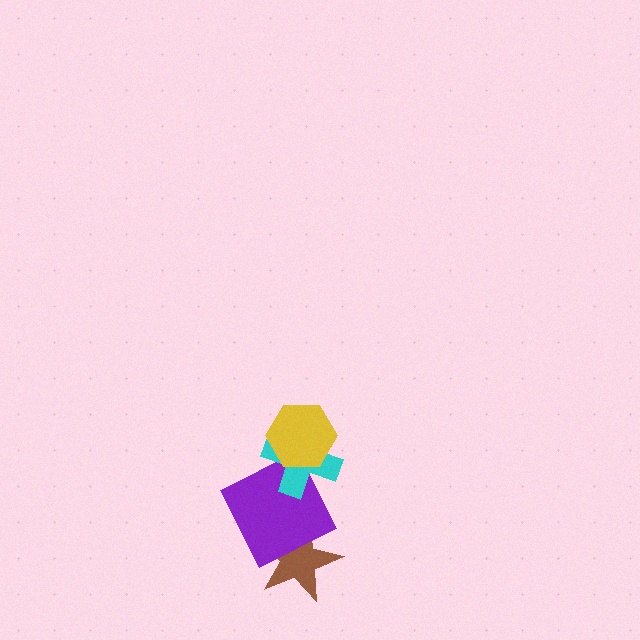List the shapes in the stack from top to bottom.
From top to bottom: the yellow hexagon, the cyan cross, the purple square, the brown star.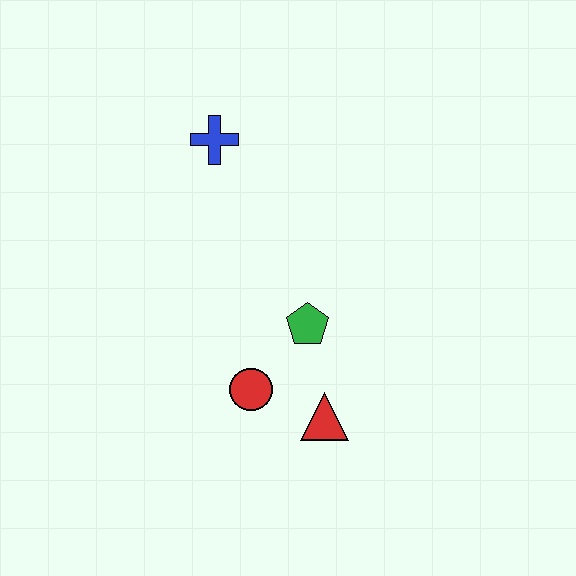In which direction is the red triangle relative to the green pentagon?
The red triangle is below the green pentagon.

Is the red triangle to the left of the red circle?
No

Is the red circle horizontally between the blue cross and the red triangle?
Yes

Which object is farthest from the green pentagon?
The blue cross is farthest from the green pentagon.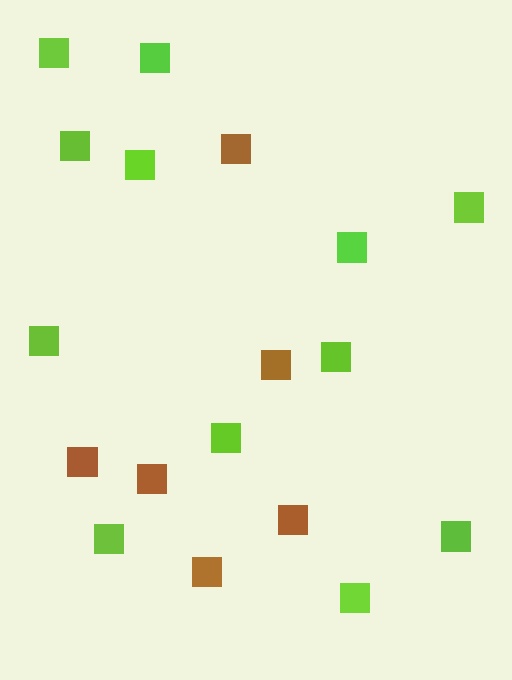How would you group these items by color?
There are 2 groups: one group of brown squares (6) and one group of lime squares (12).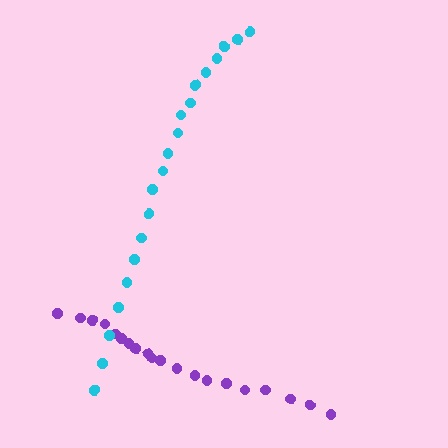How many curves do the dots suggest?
There are 2 distinct paths.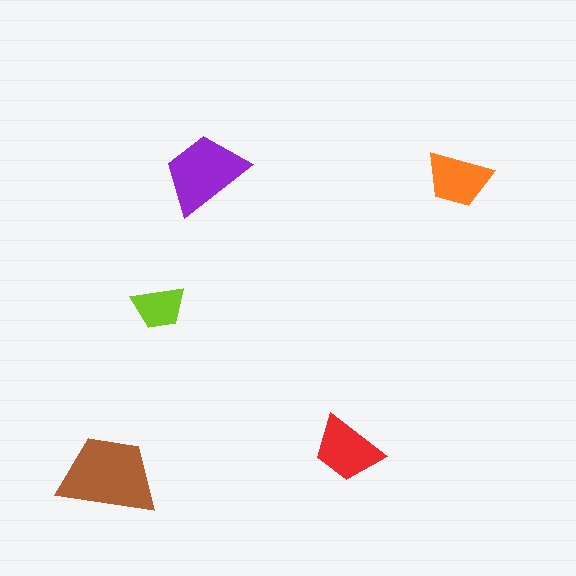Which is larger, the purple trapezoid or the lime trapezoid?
The purple one.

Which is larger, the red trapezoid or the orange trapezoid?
The red one.